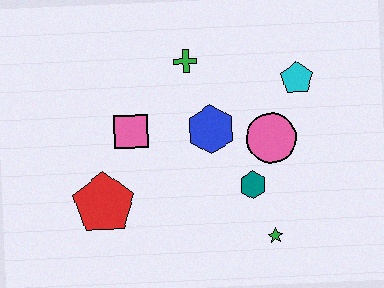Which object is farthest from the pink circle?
The red pentagon is farthest from the pink circle.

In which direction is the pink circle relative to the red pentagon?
The pink circle is to the right of the red pentagon.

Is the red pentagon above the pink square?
No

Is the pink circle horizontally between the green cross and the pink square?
No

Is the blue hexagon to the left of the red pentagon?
No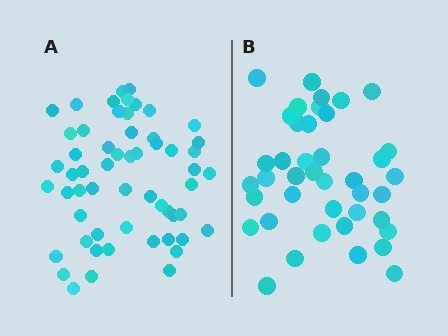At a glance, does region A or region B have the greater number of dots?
Region A (the left region) has more dots.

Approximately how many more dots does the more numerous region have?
Region A has approximately 15 more dots than region B.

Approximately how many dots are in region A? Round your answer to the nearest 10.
About 60 dots. (The exact count is 57, which rounds to 60.)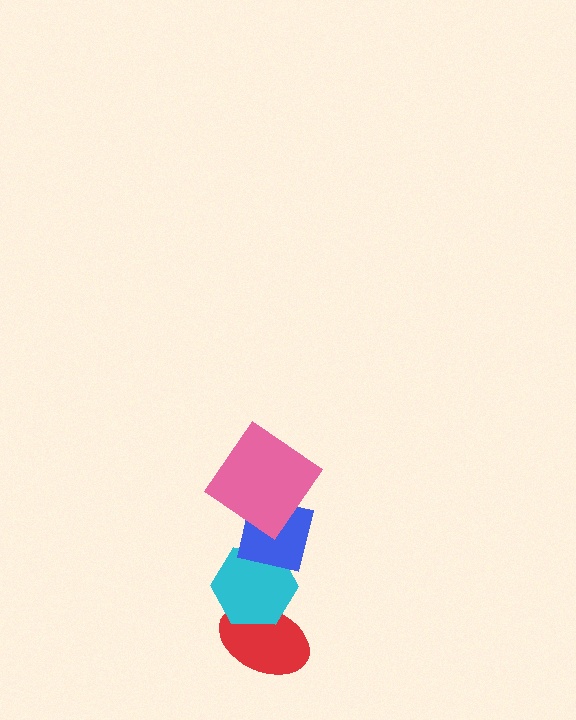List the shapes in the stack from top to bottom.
From top to bottom: the pink diamond, the blue square, the cyan hexagon, the red ellipse.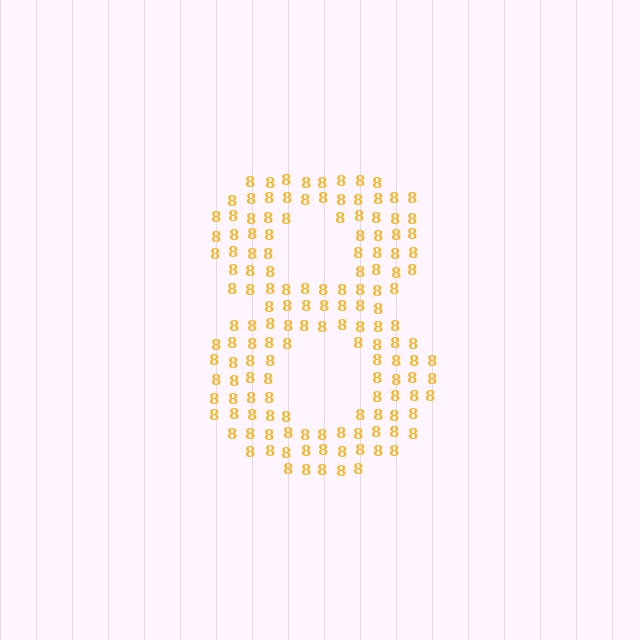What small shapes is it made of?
It is made of small digit 8's.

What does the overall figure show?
The overall figure shows the digit 8.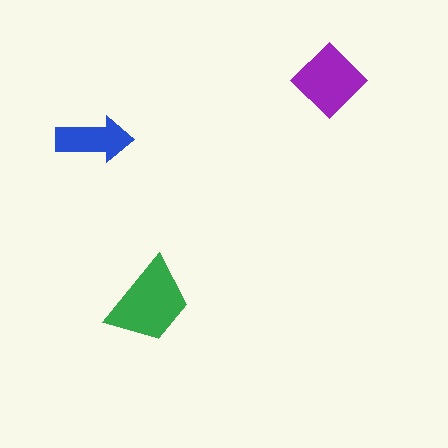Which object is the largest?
The green trapezoid.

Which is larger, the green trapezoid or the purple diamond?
The green trapezoid.